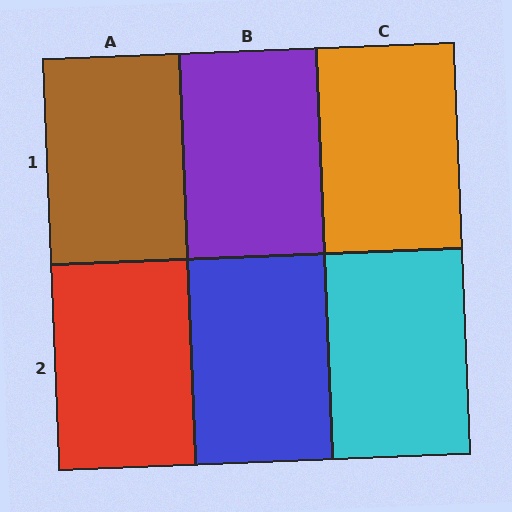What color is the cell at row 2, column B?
Blue.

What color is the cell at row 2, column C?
Cyan.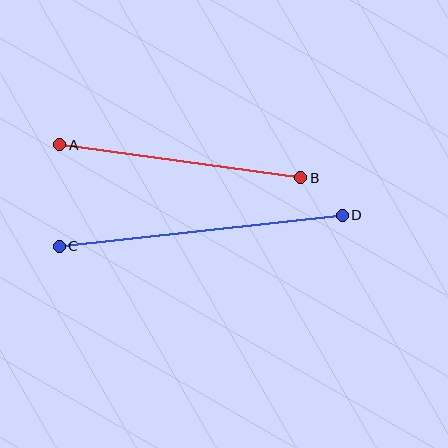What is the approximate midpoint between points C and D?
The midpoint is at approximately (201, 231) pixels.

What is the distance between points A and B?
The distance is approximately 243 pixels.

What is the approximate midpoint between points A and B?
The midpoint is at approximately (180, 161) pixels.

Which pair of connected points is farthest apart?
Points C and D are farthest apart.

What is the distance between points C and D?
The distance is approximately 285 pixels.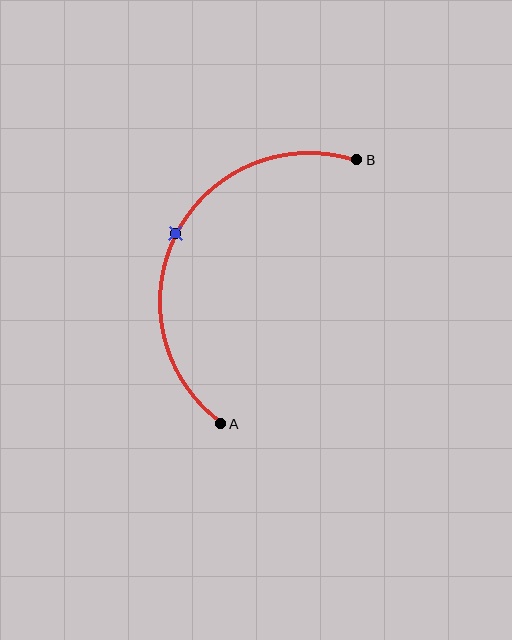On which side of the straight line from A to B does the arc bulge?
The arc bulges to the left of the straight line connecting A and B.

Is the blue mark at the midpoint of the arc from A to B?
Yes. The blue mark lies on the arc at equal arc-length from both A and B — it is the arc midpoint.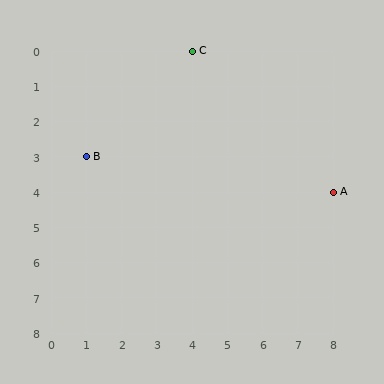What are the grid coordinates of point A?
Point A is at grid coordinates (8, 4).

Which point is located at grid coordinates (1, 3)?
Point B is at (1, 3).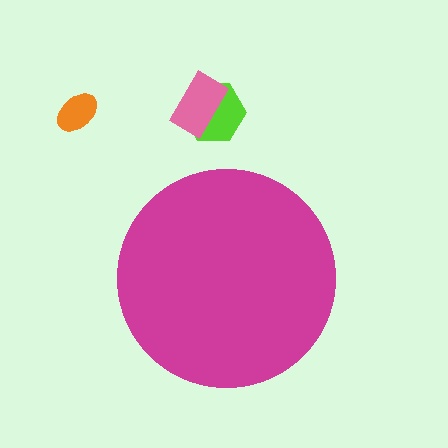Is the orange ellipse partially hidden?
No, the orange ellipse is fully visible.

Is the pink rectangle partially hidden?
No, the pink rectangle is fully visible.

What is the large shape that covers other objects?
A magenta circle.